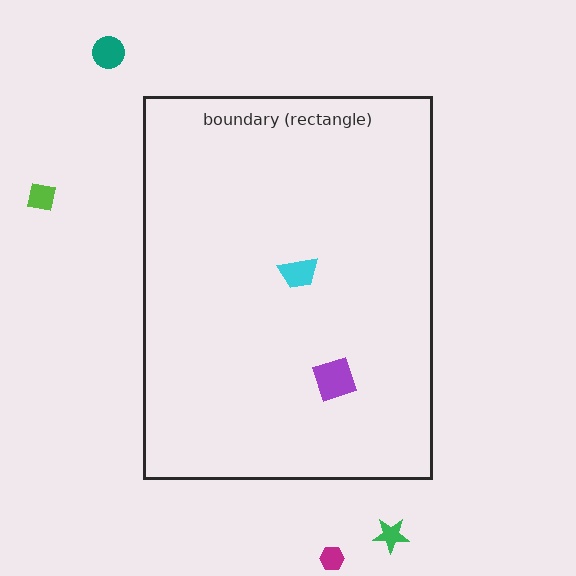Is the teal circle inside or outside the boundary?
Outside.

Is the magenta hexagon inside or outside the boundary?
Outside.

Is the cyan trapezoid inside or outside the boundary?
Inside.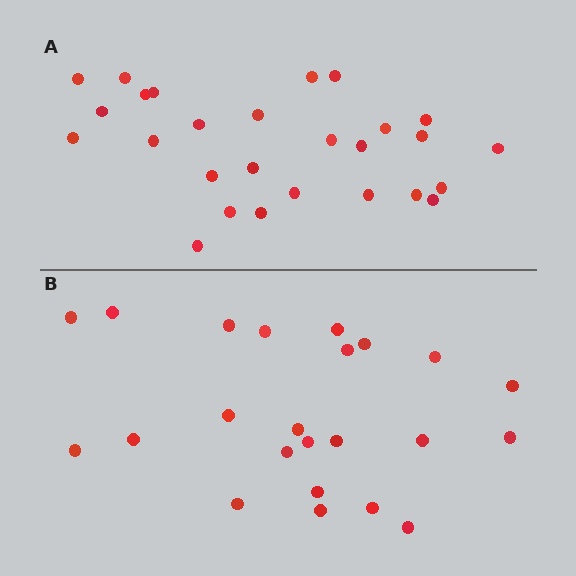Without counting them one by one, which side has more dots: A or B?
Region A (the top region) has more dots.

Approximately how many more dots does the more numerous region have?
Region A has about 4 more dots than region B.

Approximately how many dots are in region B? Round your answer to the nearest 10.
About 20 dots. (The exact count is 23, which rounds to 20.)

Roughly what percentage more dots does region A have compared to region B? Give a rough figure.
About 15% more.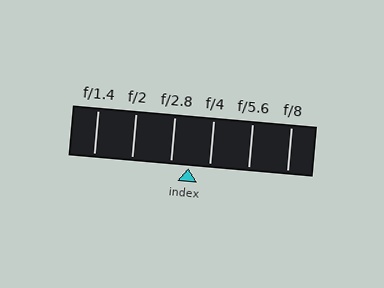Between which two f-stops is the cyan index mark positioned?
The index mark is between f/2.8 and f/4.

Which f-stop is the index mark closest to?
The index mark is closest to f/2.8.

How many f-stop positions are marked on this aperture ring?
There are 6 f-stop positions marked.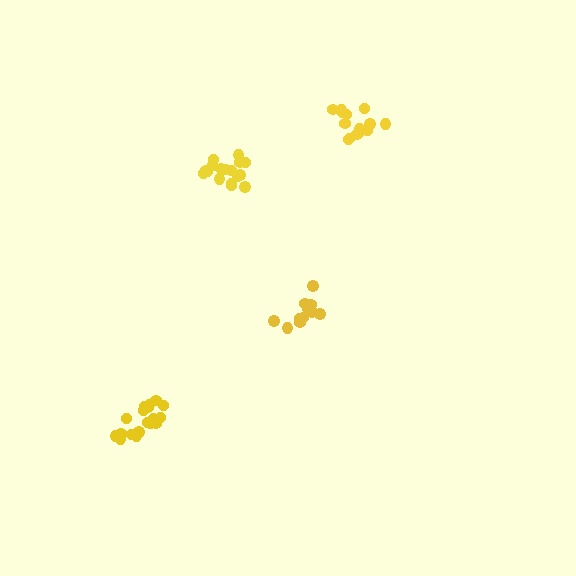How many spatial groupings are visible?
There are 4 spatial groupings.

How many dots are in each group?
Group 1: 18 dots, Group 2: 12 dots, Group 3: 14 dots, Group 4: 18 dots (62 total).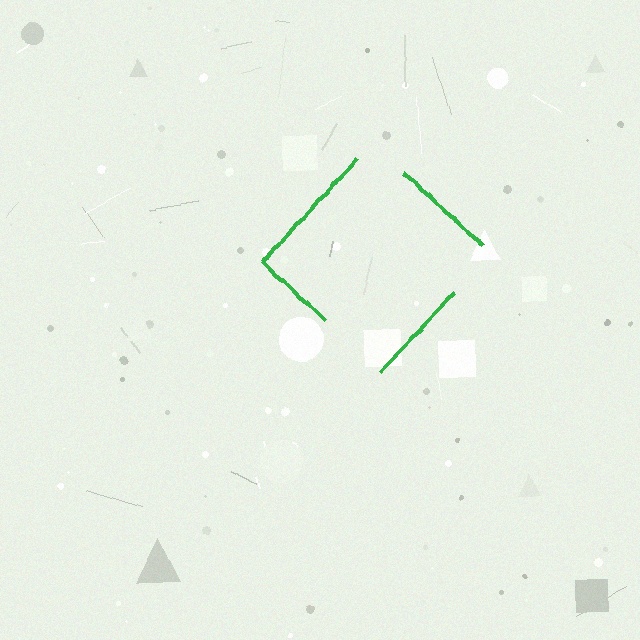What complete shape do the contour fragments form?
The contour fragments form a diamond.